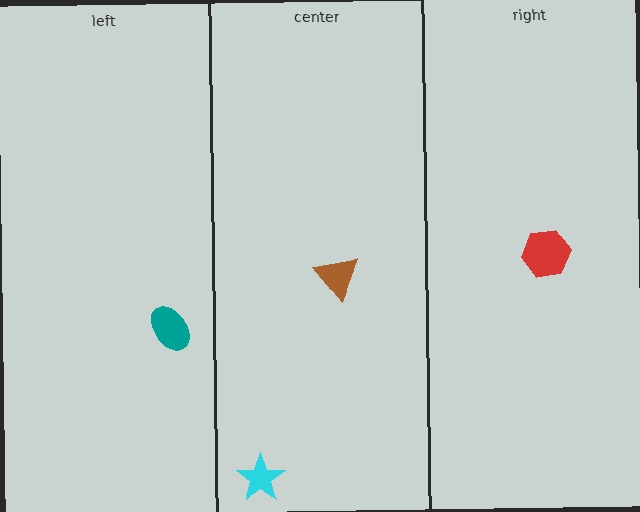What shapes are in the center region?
The cyan star, the brown triangle.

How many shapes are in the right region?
1.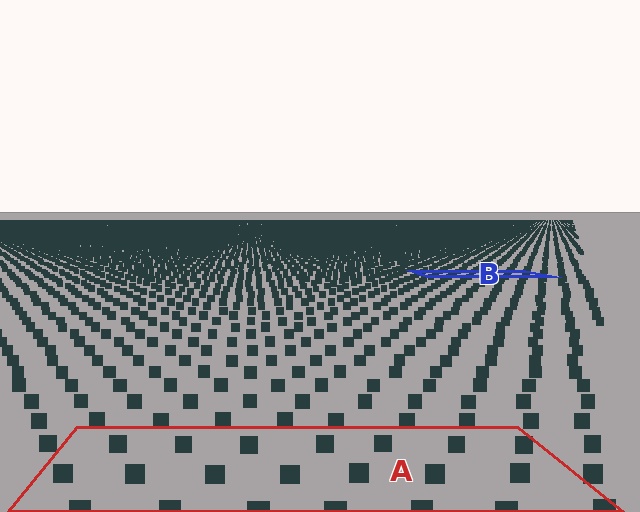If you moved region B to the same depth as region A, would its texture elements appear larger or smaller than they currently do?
They would appear larger. At a closer depth, the same texture elements are projected at a bigger on-screen size.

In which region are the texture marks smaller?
The texture marks are smaller in region B, because it is farther away.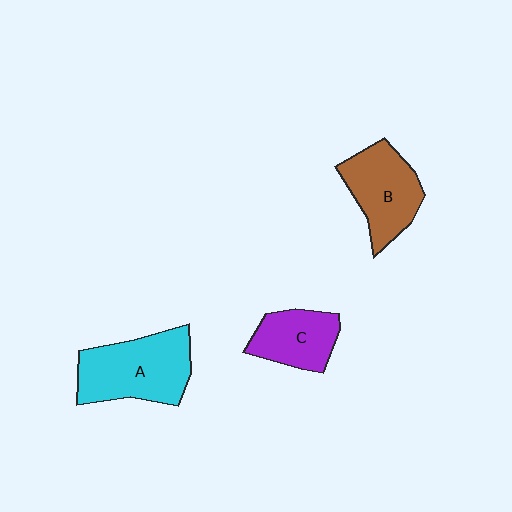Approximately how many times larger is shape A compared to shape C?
Approximately 1.6 times.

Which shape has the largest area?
Shape A (cyan).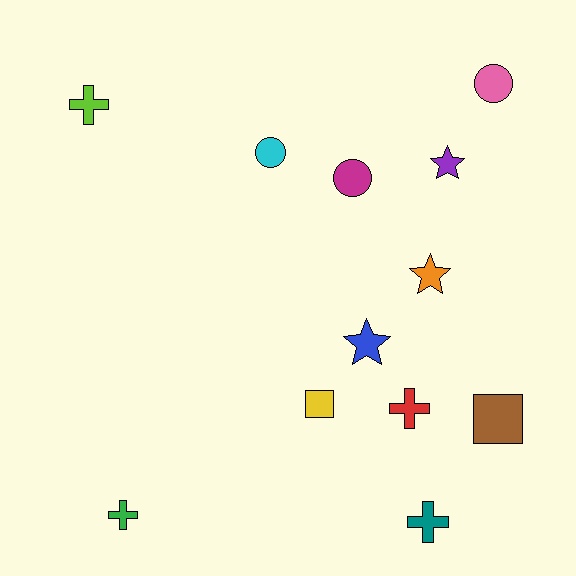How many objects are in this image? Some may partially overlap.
There are 12 objects.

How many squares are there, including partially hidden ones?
There are 2 squares.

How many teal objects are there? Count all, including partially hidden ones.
There is 1 teal object.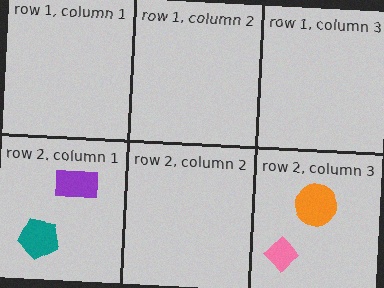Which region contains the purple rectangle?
The row 2, column 1 region.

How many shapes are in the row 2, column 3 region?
2.